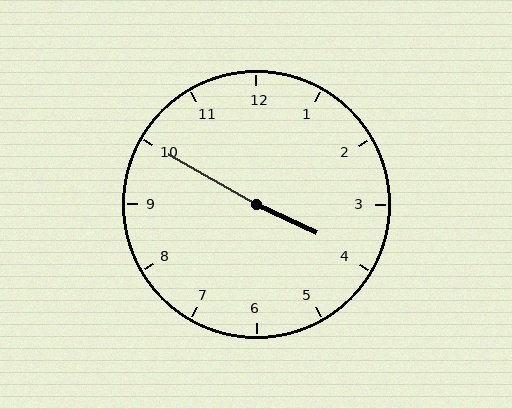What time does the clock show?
3:50.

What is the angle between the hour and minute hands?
Approximately 175 degrees.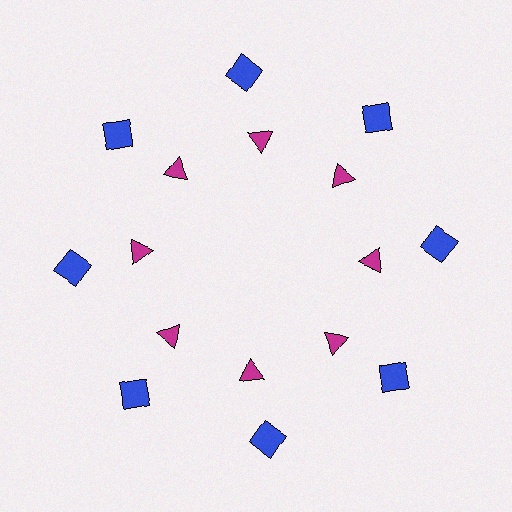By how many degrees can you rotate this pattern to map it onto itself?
The pattern maps onto itself every 45 degrees of rotation.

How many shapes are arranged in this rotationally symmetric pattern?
There are 16 shapes, arranged in 8 groups of 2.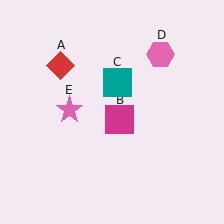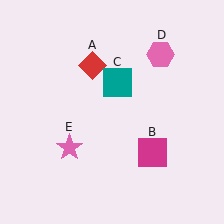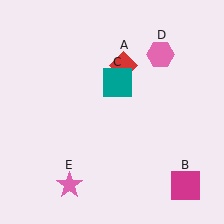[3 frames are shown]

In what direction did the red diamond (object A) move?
The red diamond (object A) moved right.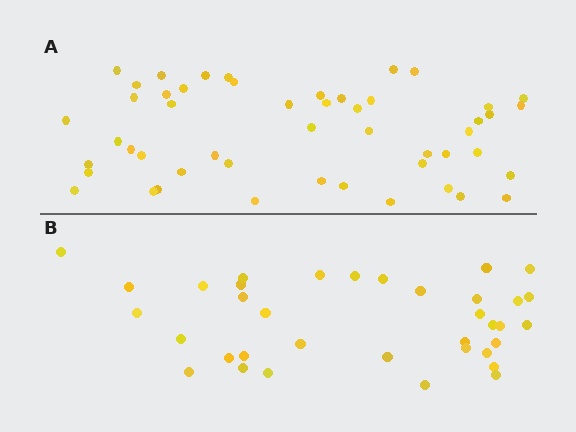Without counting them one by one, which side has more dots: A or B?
Region A (the top region) has more dots.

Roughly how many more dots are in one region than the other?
Region A has approximately 15 more dots than region B.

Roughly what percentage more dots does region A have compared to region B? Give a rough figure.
About 40% more.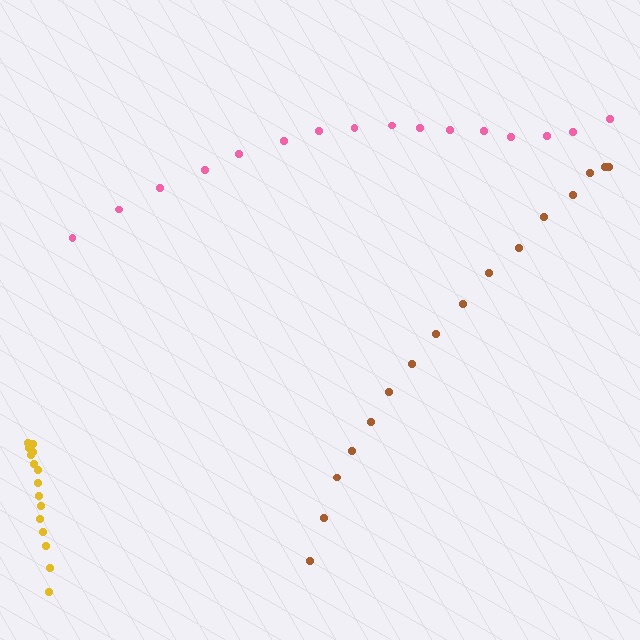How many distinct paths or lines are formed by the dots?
There are 3 distinct paths.